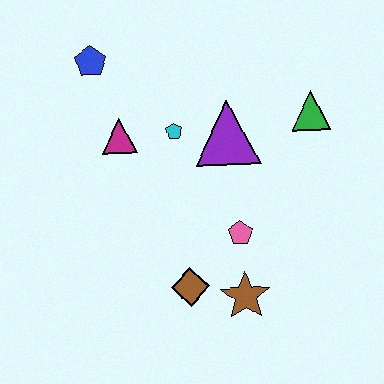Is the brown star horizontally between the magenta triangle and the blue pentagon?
No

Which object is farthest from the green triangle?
The blue pentagon is farthest from the green triangle.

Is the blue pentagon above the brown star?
Yes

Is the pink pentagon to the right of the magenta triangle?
Yes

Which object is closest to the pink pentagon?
The brown star is closest to the pink pentagon.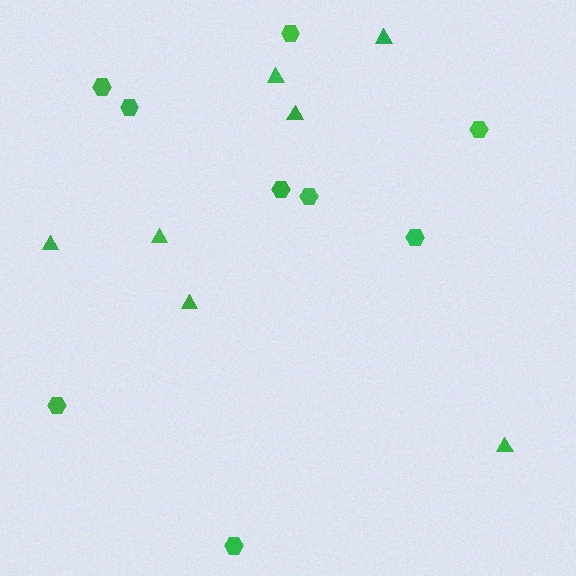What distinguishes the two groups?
There are 2 groups: one group of triangles (7) and one group of hexagons (9).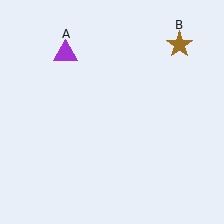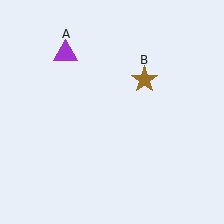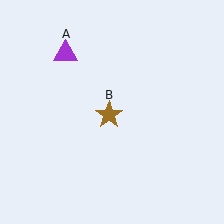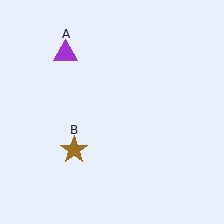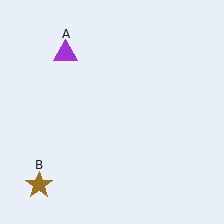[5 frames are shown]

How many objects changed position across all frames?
1 object changed position: brown star (object B).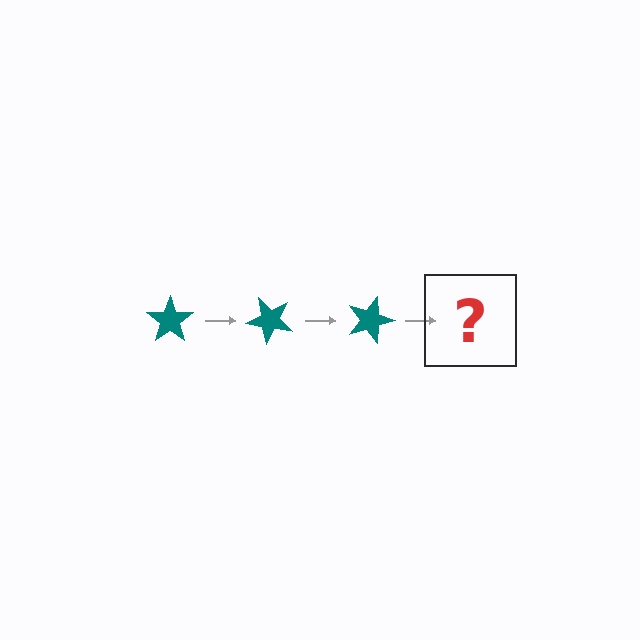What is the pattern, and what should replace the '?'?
The pattern is that the star rotates 45 degrees each step. The '?' should be a teal star rotated 135 degrees.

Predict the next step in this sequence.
The next step is a teal star rotated 135 degrees.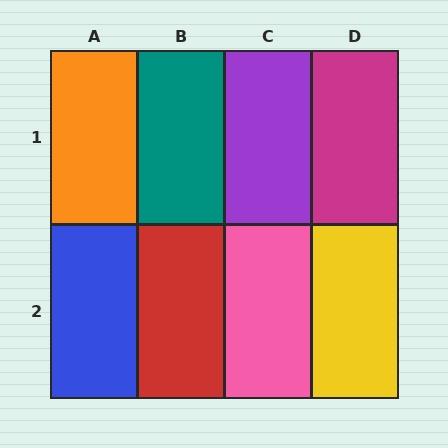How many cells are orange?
1 cell is orange.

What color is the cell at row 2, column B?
Red.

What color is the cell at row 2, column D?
Yellow.